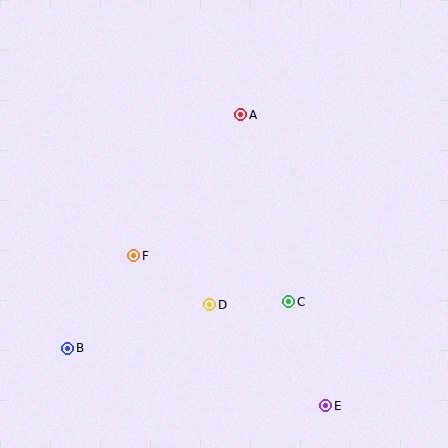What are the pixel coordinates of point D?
Point D is at (210, 305).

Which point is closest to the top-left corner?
Point A is closest to the top-left corner.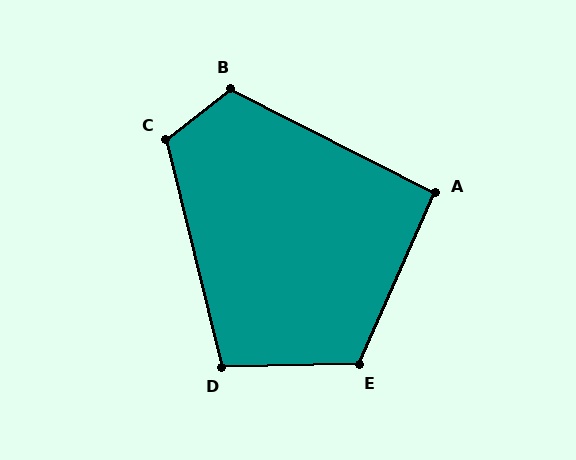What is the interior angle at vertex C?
Approximately 114 degrees (obtuse).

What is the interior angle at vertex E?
Approximately 115 degrees (obtuse).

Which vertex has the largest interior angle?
B, at approximately 115 degrees.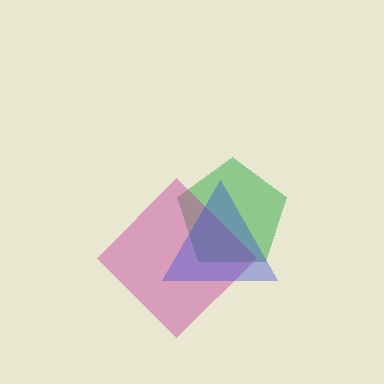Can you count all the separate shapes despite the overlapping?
Yes, there are 3 separate shapes.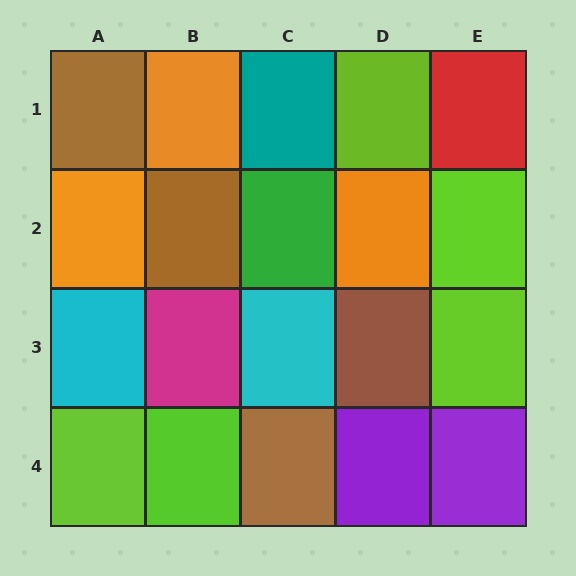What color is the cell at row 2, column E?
Lime.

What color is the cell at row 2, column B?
Brown.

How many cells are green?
1 cell is green.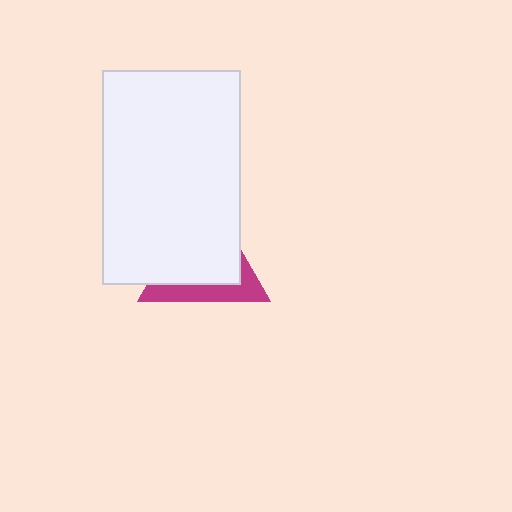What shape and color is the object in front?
The object in front is a white rectangle.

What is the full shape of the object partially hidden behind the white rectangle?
The partially hidden object is a magenta triangle.